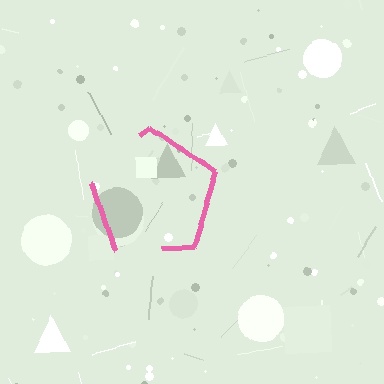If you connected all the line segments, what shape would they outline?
They would outline a pentagon.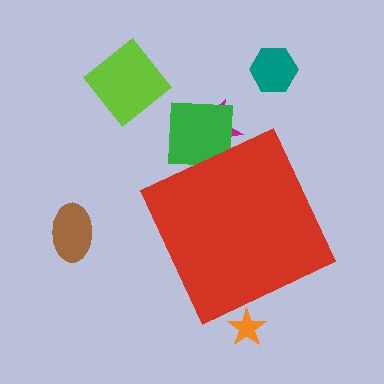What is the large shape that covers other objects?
A red diamond.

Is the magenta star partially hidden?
Yes, the magenta star is partially hidden behind the red diamond.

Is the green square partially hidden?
Yes, the green square is partially hidden behind the red diamond.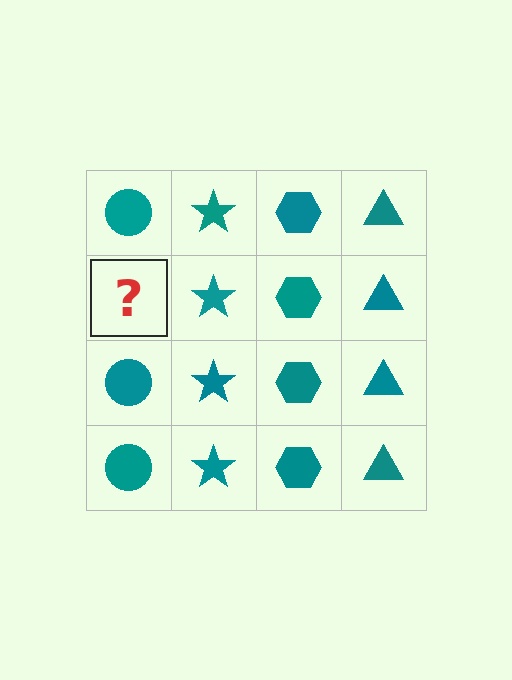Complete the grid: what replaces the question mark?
The question mark should be replaced with a teal circle.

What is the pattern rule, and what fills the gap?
The rule is that each column has a consistent shape. The gap should be filled with a teal circle.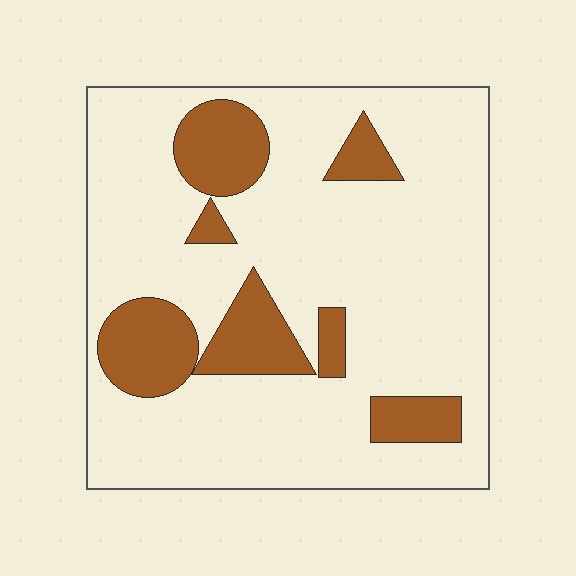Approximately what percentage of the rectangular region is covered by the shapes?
Approximately 20%.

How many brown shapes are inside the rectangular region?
7.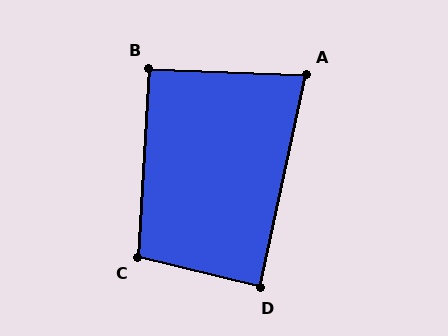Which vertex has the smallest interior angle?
A, at approximately 80 degrees.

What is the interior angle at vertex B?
Approximately 91 degrees (approximately right).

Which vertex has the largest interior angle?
C, at approximately 100 degrees.